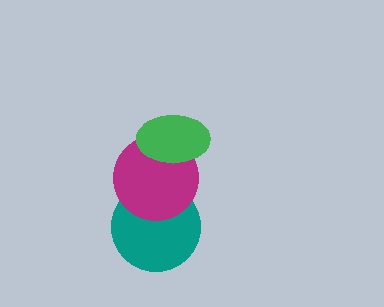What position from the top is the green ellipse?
The green ellipse is 1st from the top.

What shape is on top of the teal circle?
The magenta circle is on top of the teal circle.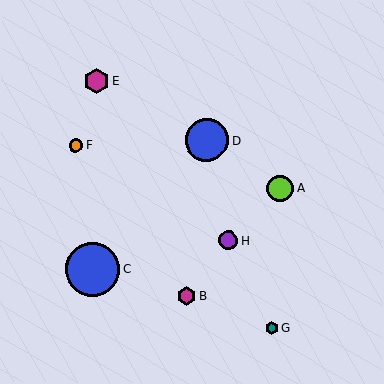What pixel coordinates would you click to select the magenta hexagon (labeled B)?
Click at (186, 296) to select the magenta hexagon B.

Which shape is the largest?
The blue circle (labeled C) is the largest.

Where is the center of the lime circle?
The center of the lime circle is at (280, 189).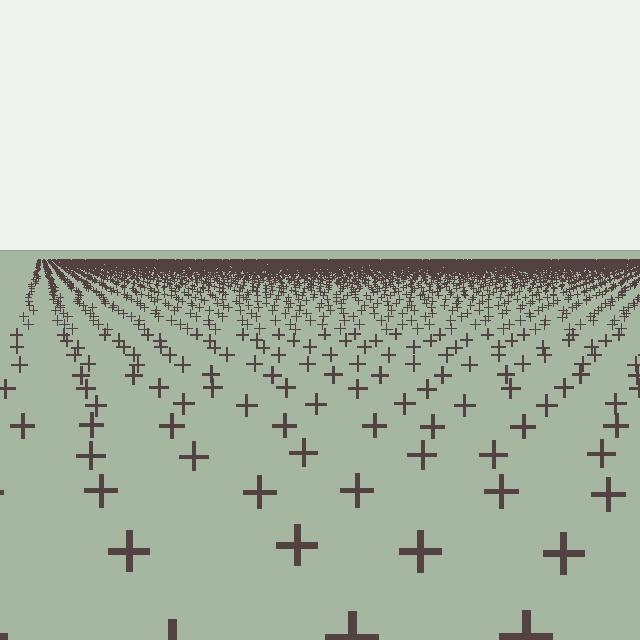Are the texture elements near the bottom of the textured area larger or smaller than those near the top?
Larger. Near the bottom, elements are closer to the viewer and appear at a bigger on-screen size.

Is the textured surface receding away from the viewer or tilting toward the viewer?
The surface is receding away from the viewer. Texture elements get smaller and denser toward the top.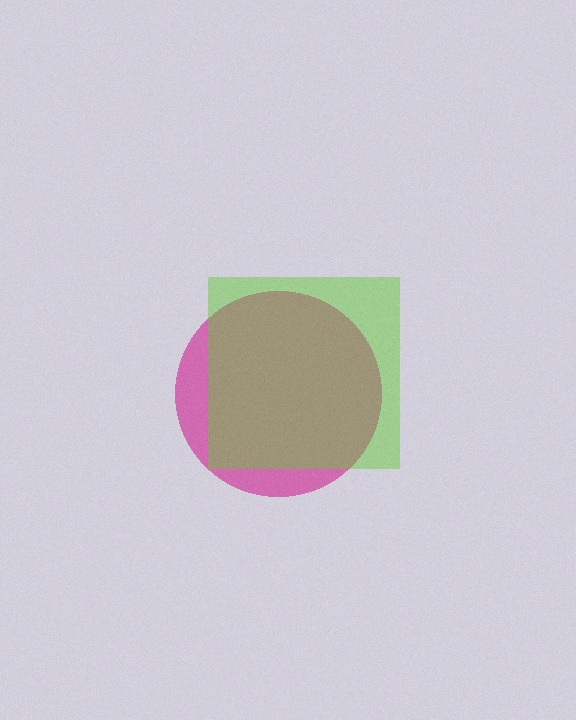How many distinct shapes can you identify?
There are 2 distinct shapes: a magenta circle, a lime square.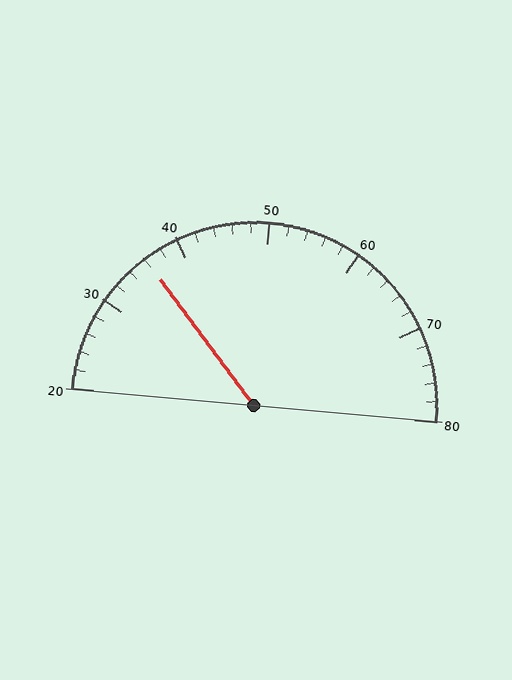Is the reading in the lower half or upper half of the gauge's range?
The reading is in the lower half of the range (20 to 80).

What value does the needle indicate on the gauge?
The needle indicates approximately 36.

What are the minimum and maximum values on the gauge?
The gauge ranges from 20 to 80.